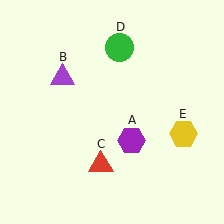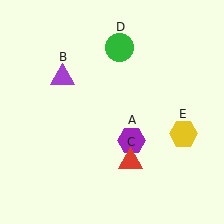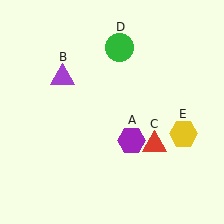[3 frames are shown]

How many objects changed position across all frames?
1 object changed position: red triangle (object C).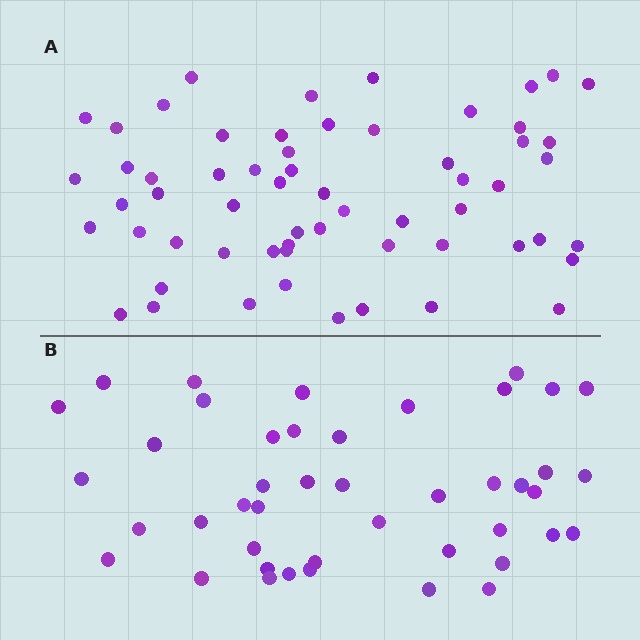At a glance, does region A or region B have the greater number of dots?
Region A (the top region) has more dots.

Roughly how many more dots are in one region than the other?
Region A has approximately 15 more dots than region B.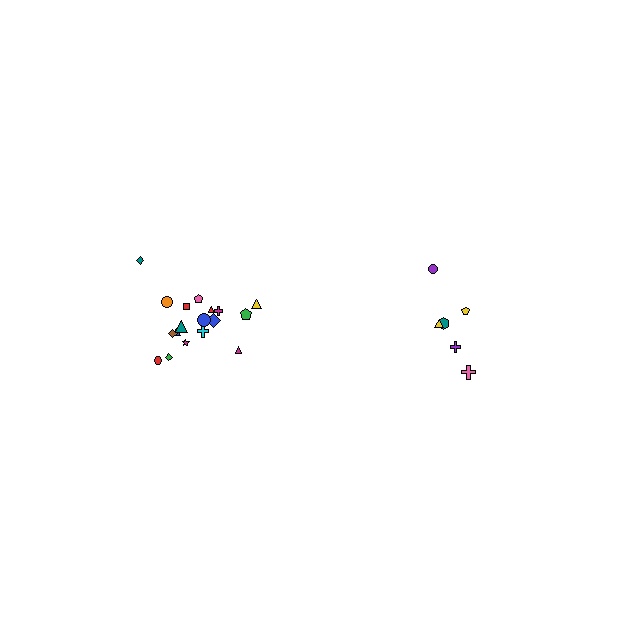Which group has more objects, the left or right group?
The left group.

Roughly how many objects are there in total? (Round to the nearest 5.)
Roughly 25 objects in total.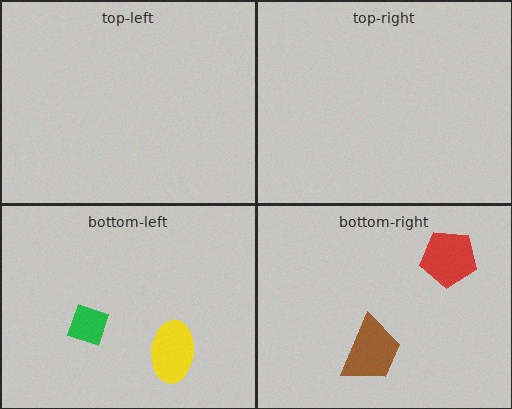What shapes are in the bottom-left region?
The yellow ellipse, the green diamond.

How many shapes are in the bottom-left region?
2.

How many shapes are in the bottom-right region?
2.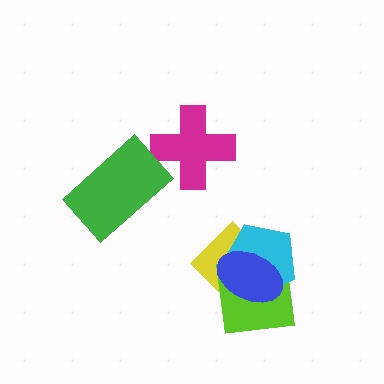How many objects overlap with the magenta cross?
0 objects overlap with the magenta cross.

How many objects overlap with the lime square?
3 objects overlap with the lime square.